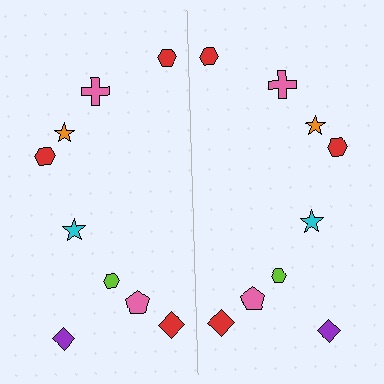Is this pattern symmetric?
Yes, this pattern has bilateral (reflection) symmetry.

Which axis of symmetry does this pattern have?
The pattern has a vertical axis of symmetry running through the center of the image.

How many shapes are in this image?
There are 18 shapes in this image.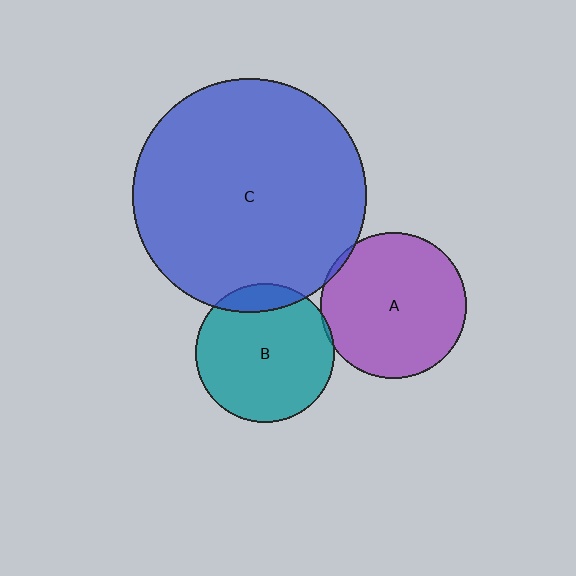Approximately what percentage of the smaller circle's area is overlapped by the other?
Approximately 5%.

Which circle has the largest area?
Circle C (blue).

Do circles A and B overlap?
Yes.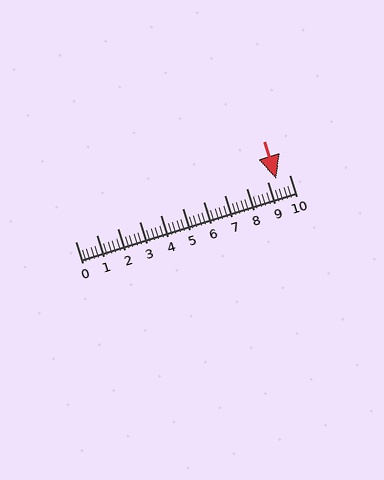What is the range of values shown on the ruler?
The ruler shows values from 0 to 10.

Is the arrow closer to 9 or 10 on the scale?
The arrow is closer to 9.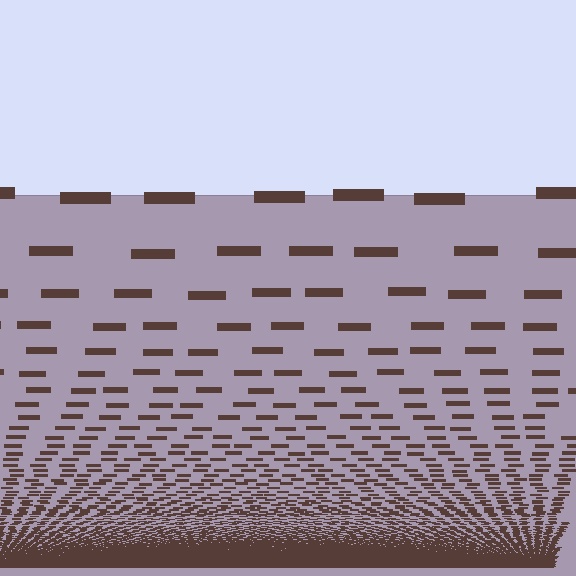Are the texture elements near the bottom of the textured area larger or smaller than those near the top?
Smaller. The gradient is inverted — elements near the bottom are smaller and denser.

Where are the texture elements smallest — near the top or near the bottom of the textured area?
Near the bottom.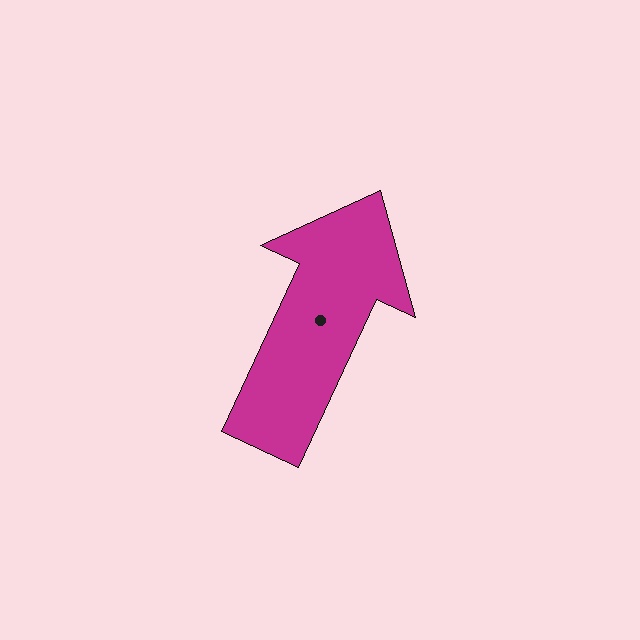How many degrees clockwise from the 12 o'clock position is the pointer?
Approximately 25 degrees.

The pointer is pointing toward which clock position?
Roughly 1 o'clock.